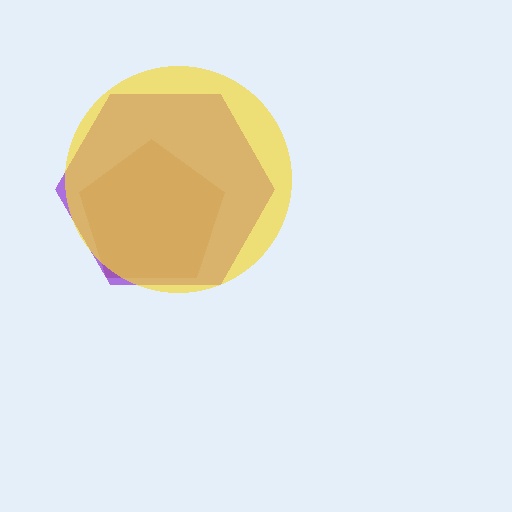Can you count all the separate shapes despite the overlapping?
Yes, there are 3 separate shapes.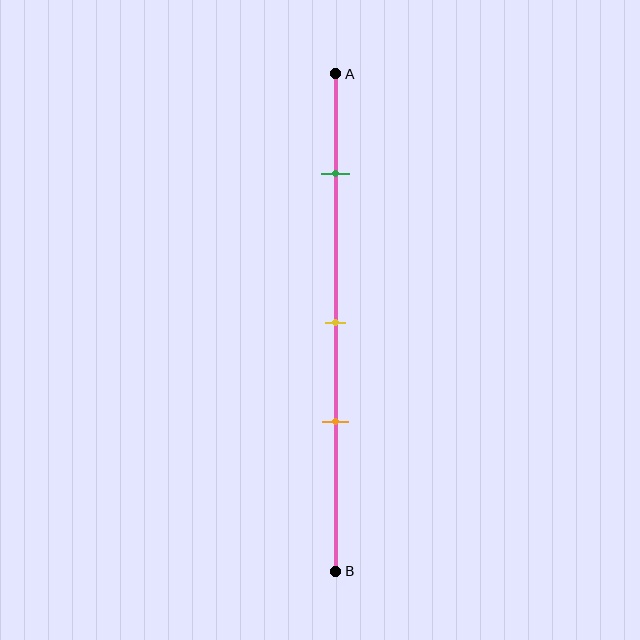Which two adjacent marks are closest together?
The yellow and orange marks are the closest adjacent pair.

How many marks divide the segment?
There are 3 marks dividing the segment.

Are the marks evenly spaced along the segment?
No, the marks are not evenly spaced.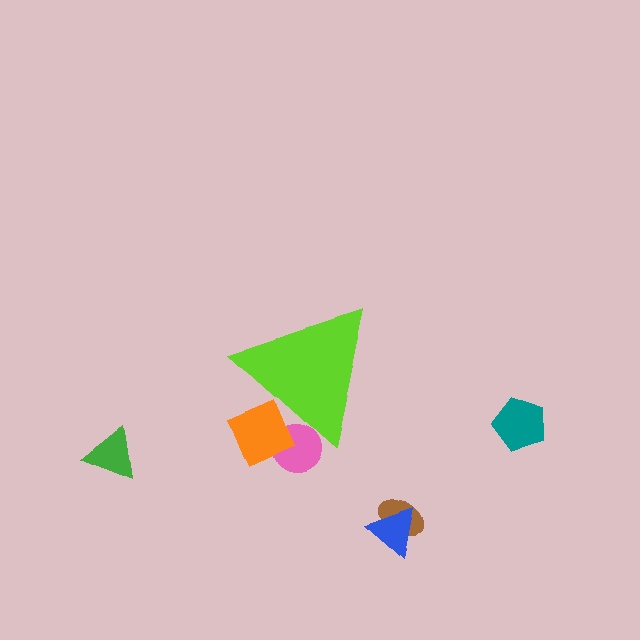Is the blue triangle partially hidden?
No, the blue triangle is fully visible.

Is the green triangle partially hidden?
No, the green triangle is fully visible.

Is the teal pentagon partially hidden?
No, the teal pentagon is fully visible.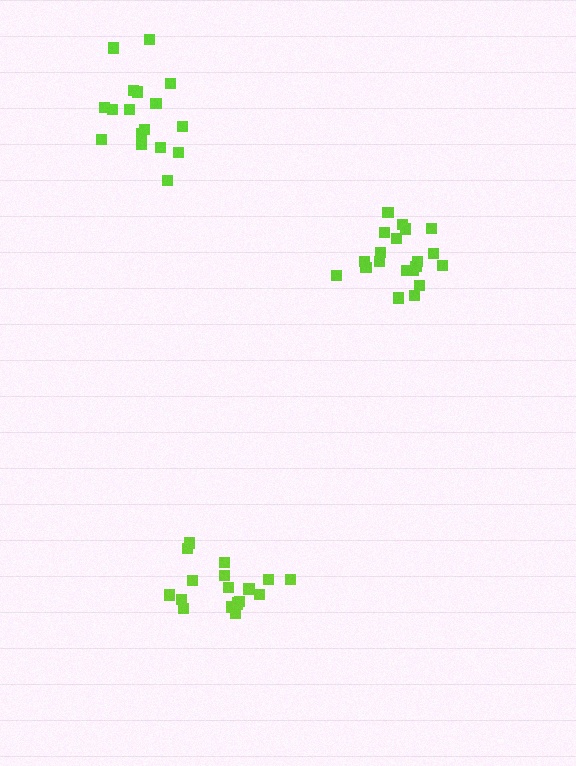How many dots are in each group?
Group 1: 20 dots, Group 2: 17 dots, Group 3: 18 dots (55 total).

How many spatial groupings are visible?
There are 3 spatial groupings.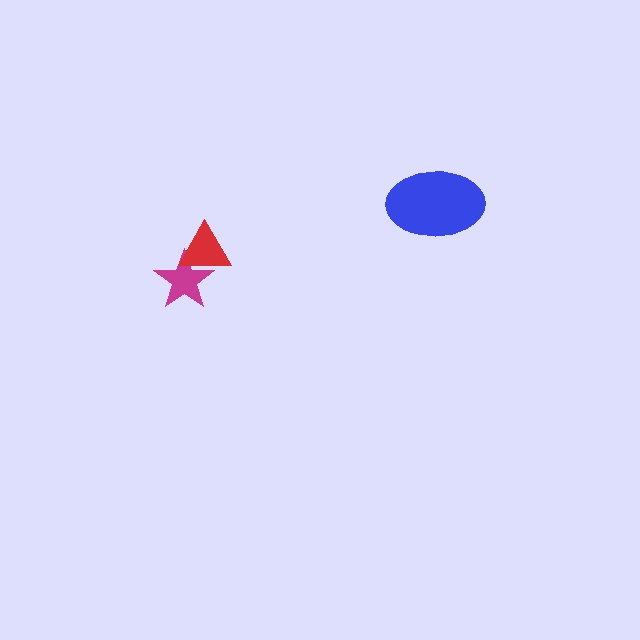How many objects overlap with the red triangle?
1 object overlaps with the red triangle.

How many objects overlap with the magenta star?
1 object overlaps with the magenta star.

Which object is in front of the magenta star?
The red triangle is in front of the magenta star.